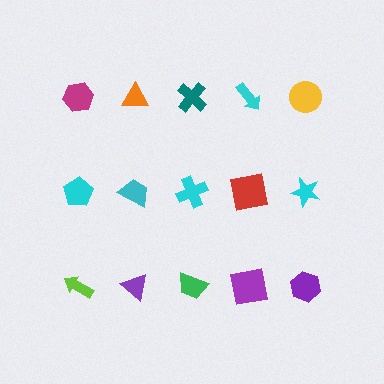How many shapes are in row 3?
5 shapes.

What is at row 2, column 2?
A cyan trapezoid.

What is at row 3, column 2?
A purple triangle.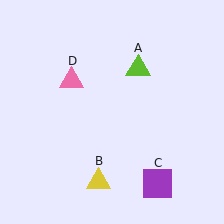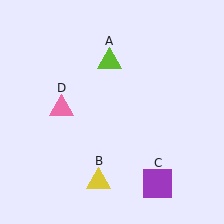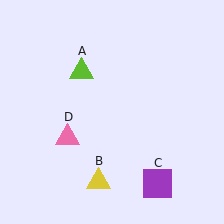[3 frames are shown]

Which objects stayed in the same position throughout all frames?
Yellow triangle (object B) and purple square (object C) remained stationary.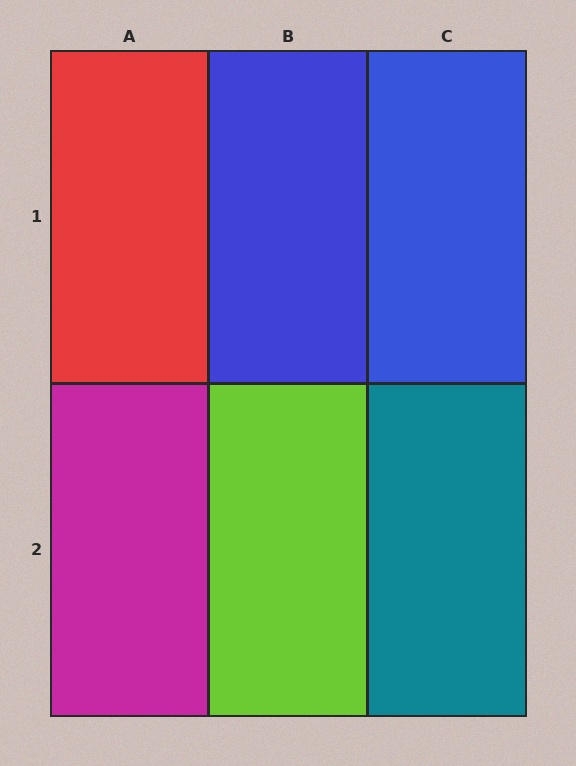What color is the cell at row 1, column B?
Blue.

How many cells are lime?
1 cell is lime.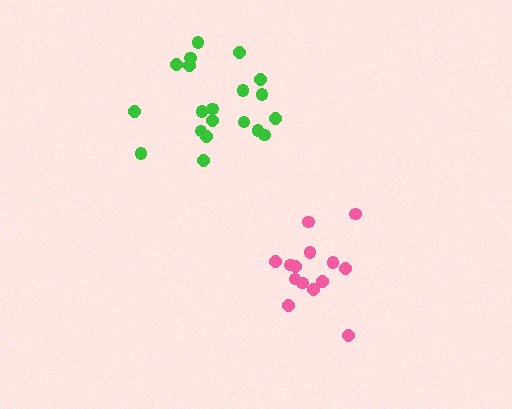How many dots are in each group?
Group 1: 14 dots, Group 2: 20 dots (34 total).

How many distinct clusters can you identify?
There are 2 distinct clusters.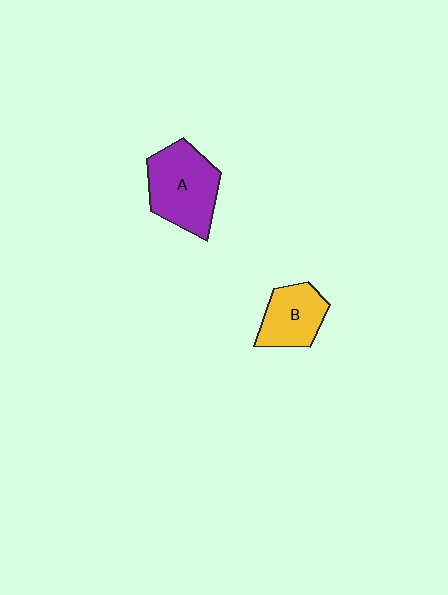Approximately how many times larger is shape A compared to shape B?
Approximately 1.5 times.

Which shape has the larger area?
Shape A (purple).